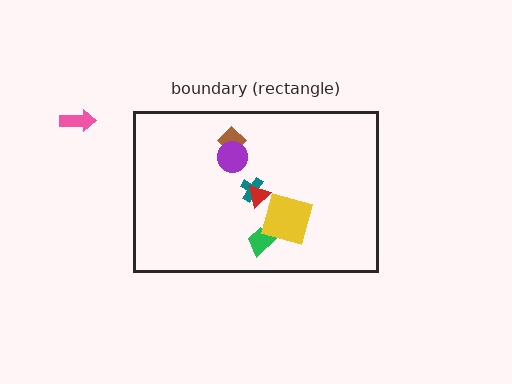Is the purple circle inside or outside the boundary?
Inside.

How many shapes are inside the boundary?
6 inside, 1 outside.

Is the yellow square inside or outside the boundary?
Inside.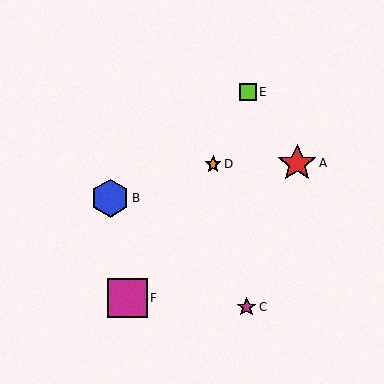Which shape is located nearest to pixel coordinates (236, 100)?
The lime square (labeled E) at (248, 92) is nearest to that location.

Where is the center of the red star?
The center of the red star is at (297, 163).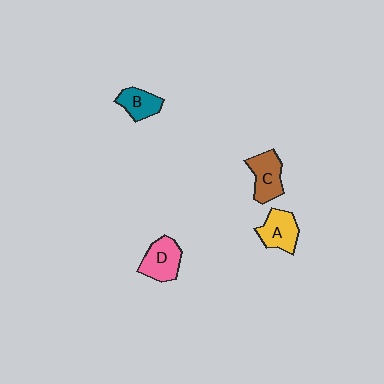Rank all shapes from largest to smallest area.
From largest to smallest: D (pink), C (brown), A (yellow), B (teal).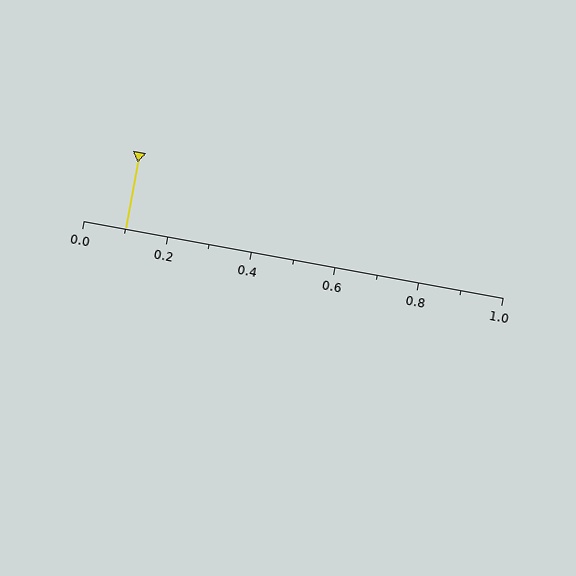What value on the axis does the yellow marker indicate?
The marker indicates approximately 0.1.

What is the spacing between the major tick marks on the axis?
The major ticks are spaced 0.2 apart.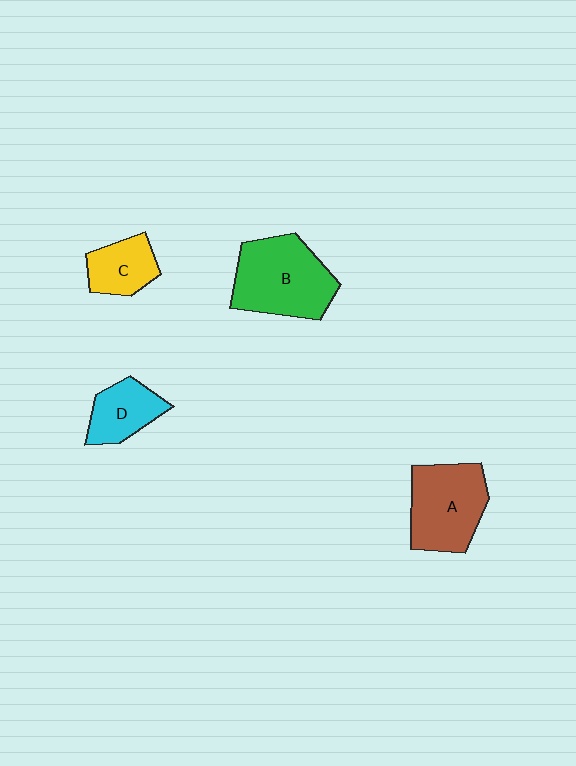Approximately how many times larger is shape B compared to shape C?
Approximately 2.0 times.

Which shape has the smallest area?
Shape C (yellow).